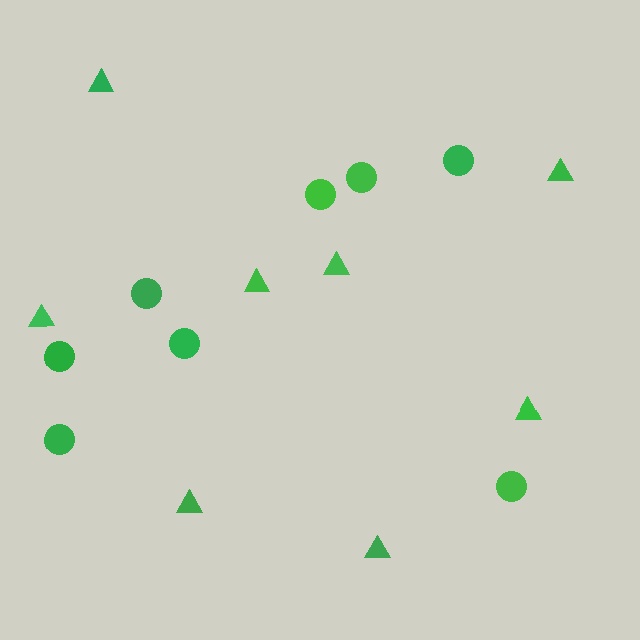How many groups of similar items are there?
There are 2 groups: one group of circles (8) and one group of triangles (8).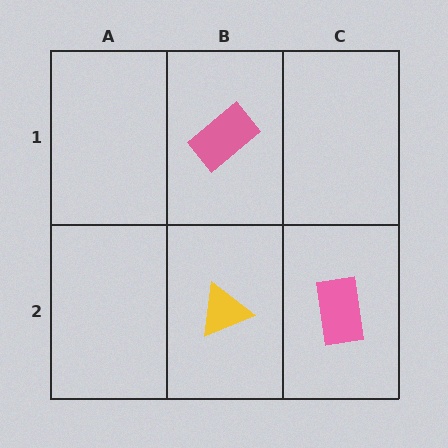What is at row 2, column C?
A pink rectangle.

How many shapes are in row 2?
2 shapes.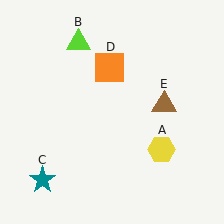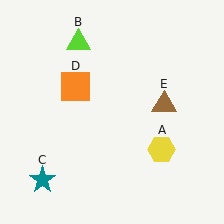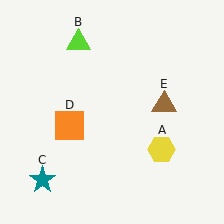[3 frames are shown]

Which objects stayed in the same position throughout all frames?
Yellow hexagon (object A) and lime triangle (object B) and teal star (object C) and brown triangle (object E) remained stationary.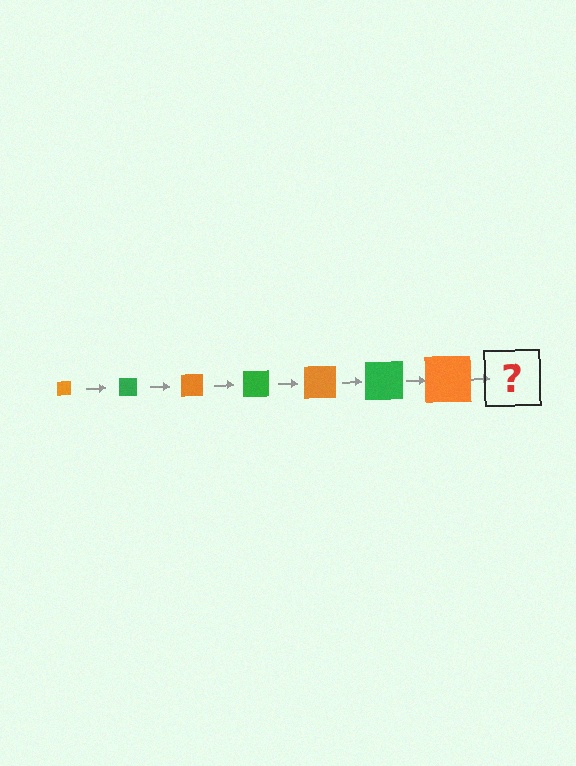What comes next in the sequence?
The next element should be a green square, larger than the previous one.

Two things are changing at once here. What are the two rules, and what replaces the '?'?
The two rules are that the square grows larger each step and the color cycles through orange and green. The '?' should be a green square, larger than the previous one.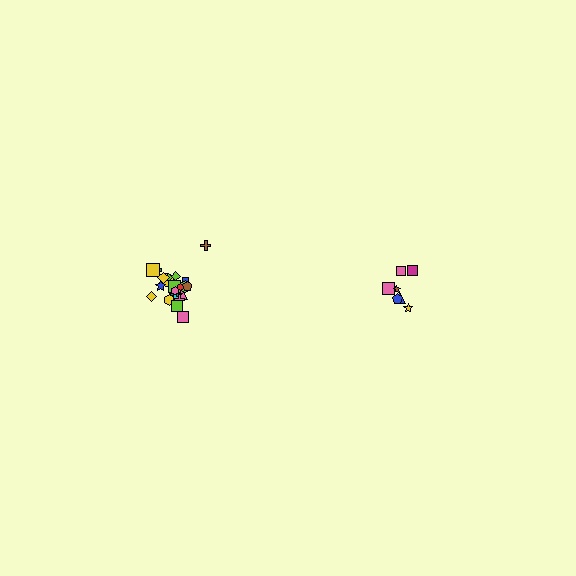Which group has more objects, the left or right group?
The left group.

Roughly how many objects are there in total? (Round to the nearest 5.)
Roughly 30 objects in total.